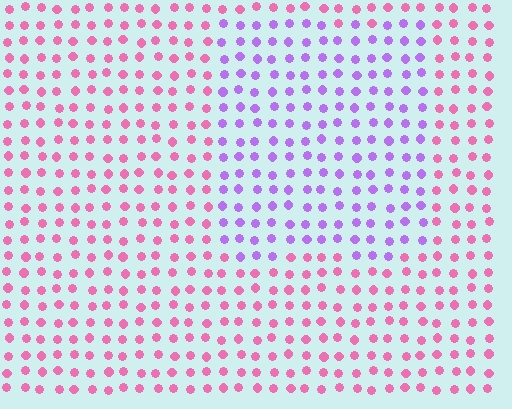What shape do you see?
I see a rectangle.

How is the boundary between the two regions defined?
The boundary is defined purely by a slight shift in hue (about 53 degrees). Spacing, size, and orientation are identical on both sides.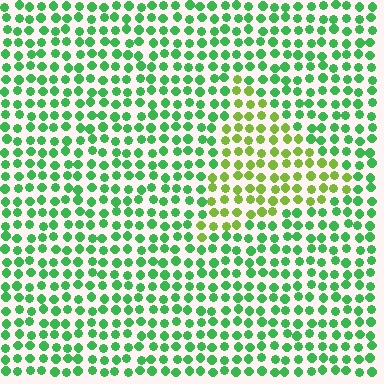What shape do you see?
I see a triangle.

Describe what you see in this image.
The image is filled with small green elements in a uniform arrangement. A triangle-shaped region is visible where the elements are tinted to a slightly different hue, forming a subtle color boundary.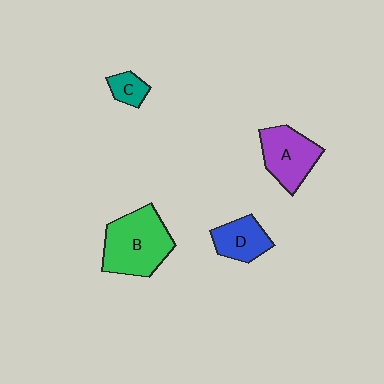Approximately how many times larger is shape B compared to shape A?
Approximately 1.4 times.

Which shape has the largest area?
Shape B (green).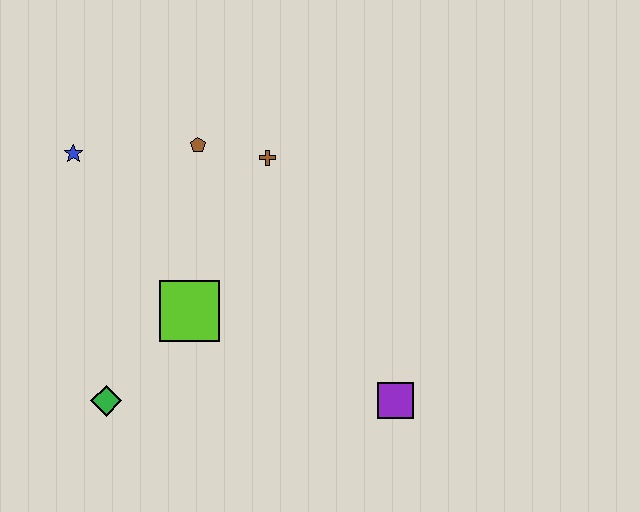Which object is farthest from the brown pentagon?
The purple square is farthest from the brown pentagon.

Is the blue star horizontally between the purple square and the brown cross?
No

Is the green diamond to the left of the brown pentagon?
Yes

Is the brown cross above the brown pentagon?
No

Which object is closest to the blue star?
The brown pentagon is closest to the blue star.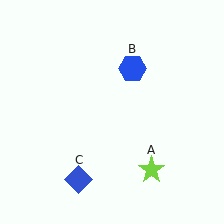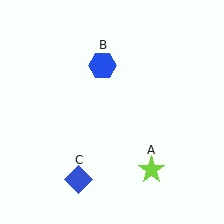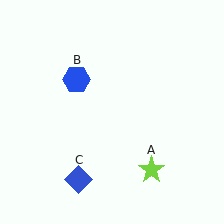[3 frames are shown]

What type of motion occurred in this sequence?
The blue hexagon (object B) rotated counterclockwise around the center of the scene.